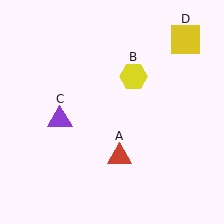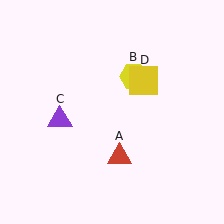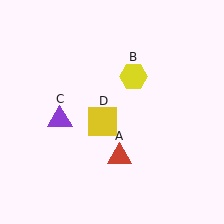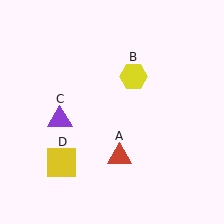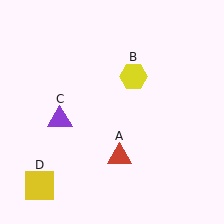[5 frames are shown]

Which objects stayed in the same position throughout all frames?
Red triangle (object A) and yellow hexagon (object B) and purple triangle (object C) remained stationary.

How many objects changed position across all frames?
1 object changed position: yellow square (object D).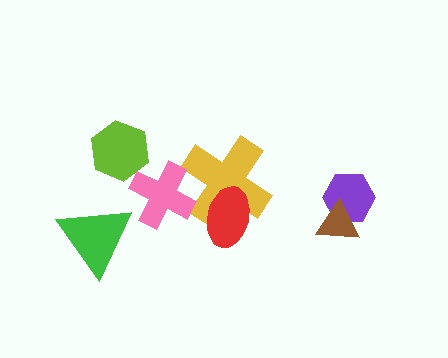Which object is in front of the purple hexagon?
The brown triangle is in front of the purple hexagon.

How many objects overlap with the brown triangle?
1 object overlaps with the brown triangle.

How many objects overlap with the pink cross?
1 object overlaps with the pink cross.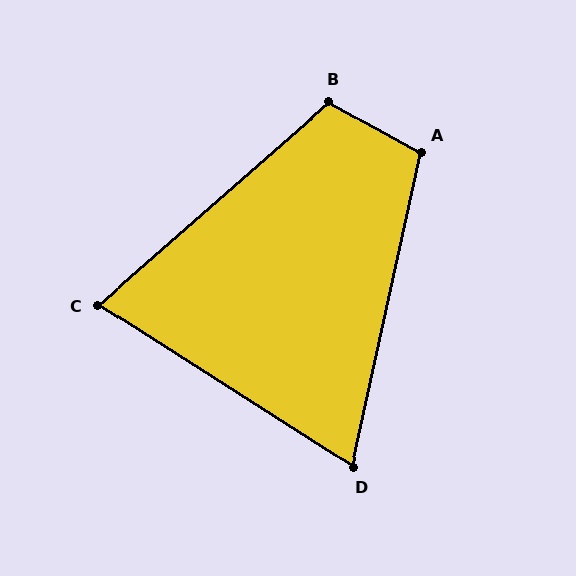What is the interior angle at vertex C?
Approximately 74 degrees (acute).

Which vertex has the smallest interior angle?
D, at approximately 70 degrees.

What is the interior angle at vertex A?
Approximately 106 degrees (obtuse).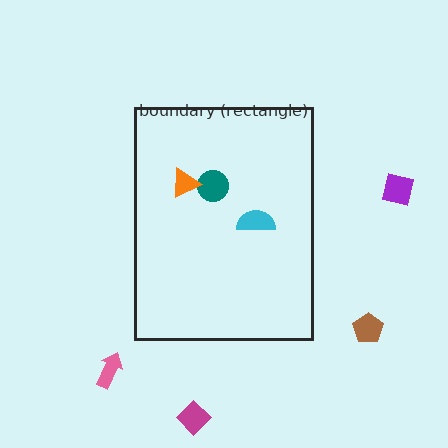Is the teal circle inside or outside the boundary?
Inside.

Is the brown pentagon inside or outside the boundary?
Outside.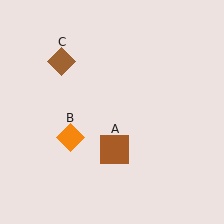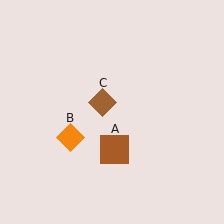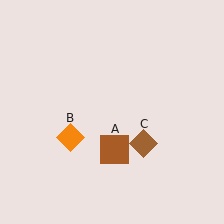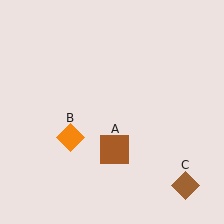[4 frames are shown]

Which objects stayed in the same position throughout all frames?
Brown square (object A) and orange diamond (object B) remained stationary.